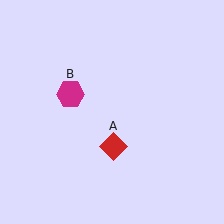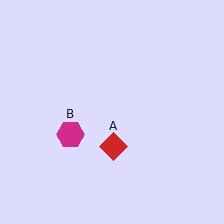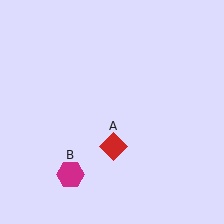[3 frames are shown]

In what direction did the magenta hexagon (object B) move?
The magenta hexagon (object B) moved down.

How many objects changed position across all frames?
1 object changed position: magenta hexagon (object B).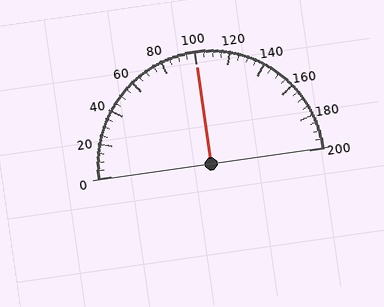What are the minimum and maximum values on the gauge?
The gauge ranges from 0 to 200.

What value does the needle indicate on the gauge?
The needle indicates approximately 100.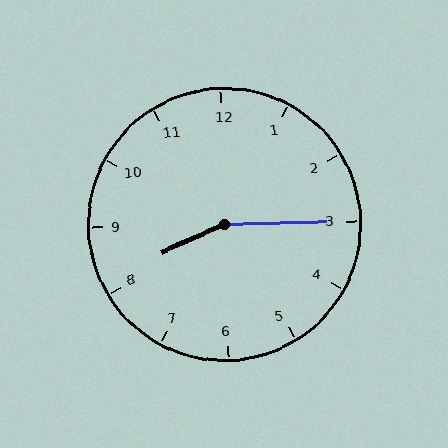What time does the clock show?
8:15.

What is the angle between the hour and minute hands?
Approximately 158 degrees.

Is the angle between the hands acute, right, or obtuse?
It is obtuse.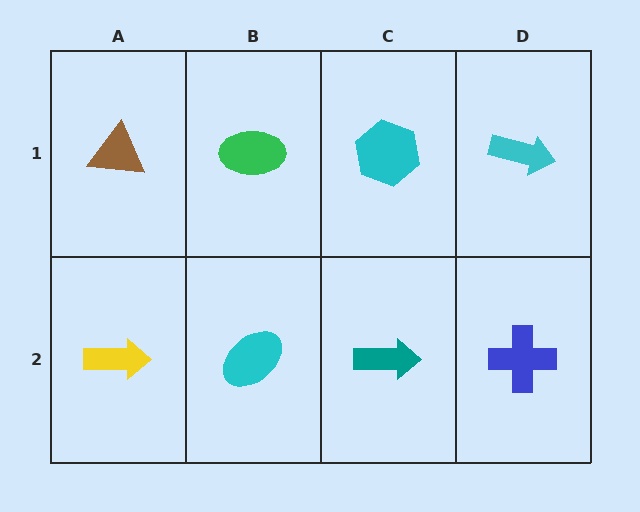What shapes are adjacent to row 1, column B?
A cyan ellipse (row 2, column B), a brown triangle (row 1, column A), a cyan hexagon (row 1, column C).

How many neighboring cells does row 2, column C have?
3.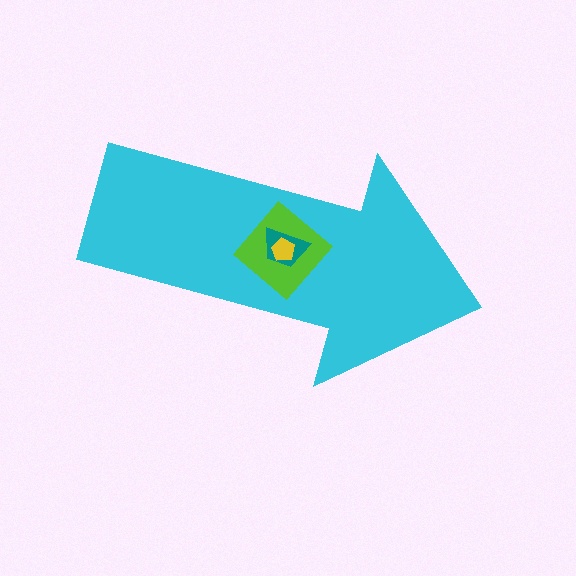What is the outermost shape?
The cyan arrow.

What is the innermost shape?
The yellow pentagon.